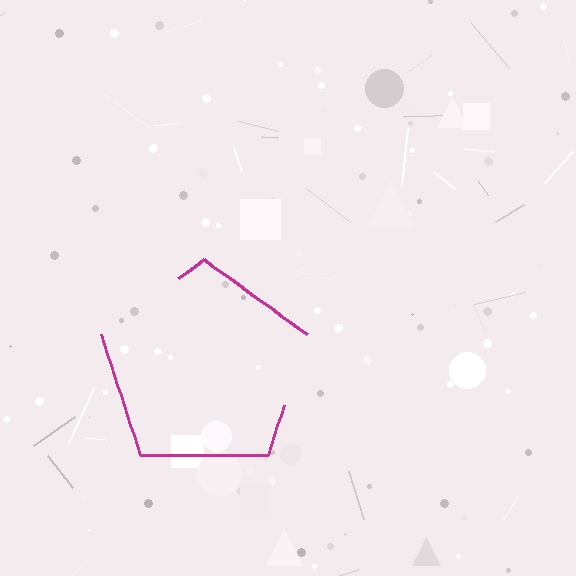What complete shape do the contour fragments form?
The contour fragments form a pentagon.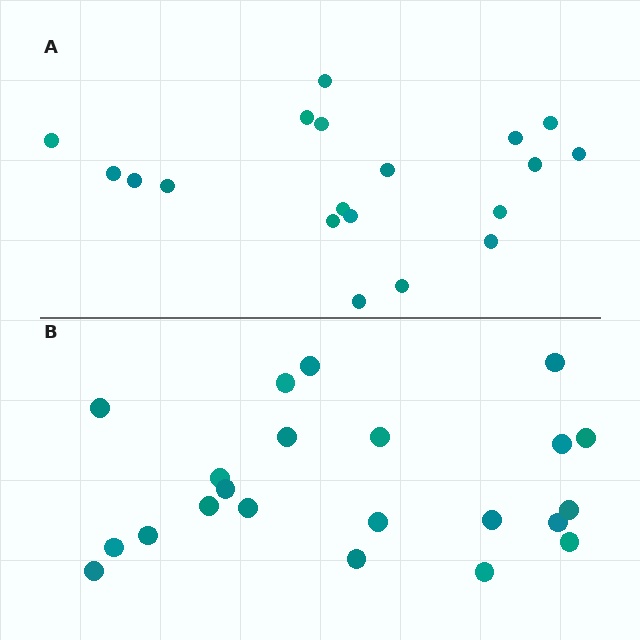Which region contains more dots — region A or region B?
Region B (the bottom region) has more dots.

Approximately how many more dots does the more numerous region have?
Region B has just a few more — roughly 2 or 3 more dots than region A.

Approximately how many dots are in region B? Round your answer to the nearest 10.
About 20 dots. (The exact count is 22, which rounds to 20.)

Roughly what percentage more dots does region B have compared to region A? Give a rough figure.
About 15% more.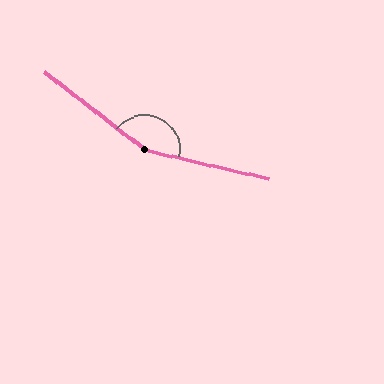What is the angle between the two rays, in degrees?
Approximately 156 degrees.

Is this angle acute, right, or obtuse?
It is obtuse.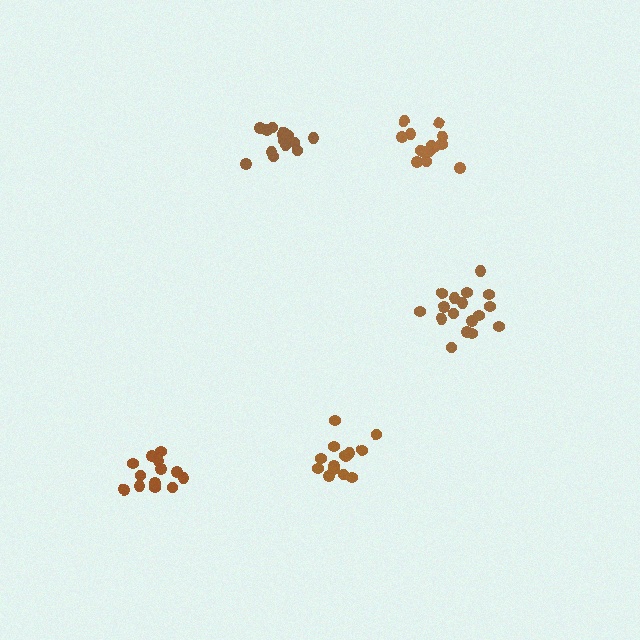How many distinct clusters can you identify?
There are 5 distinct clusters.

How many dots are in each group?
Group 1: 17 dots, Group 2: 14 dots, Group 3: 13 dots, Group 4: 14 dots, Group 5: 14 dots (72 total).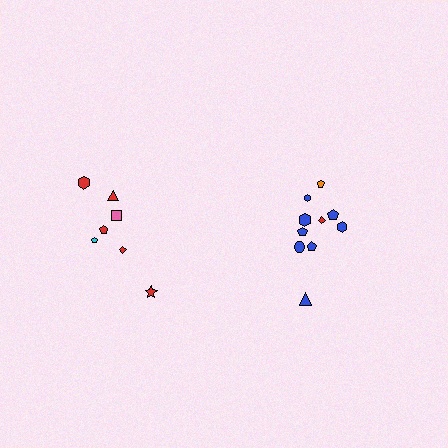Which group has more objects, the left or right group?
The right group.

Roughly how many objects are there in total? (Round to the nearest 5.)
Roughly 15 objects in total.